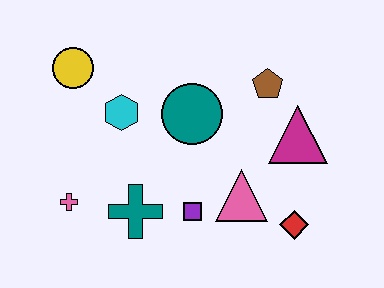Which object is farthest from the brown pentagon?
The pink cross is farthest from the brown pentagon.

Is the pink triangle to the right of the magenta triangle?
No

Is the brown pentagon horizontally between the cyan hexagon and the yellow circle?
No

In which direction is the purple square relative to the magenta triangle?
The purple square is to the left of the magenta triangle.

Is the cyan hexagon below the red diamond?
No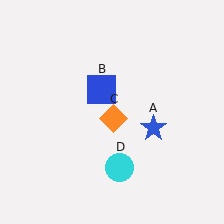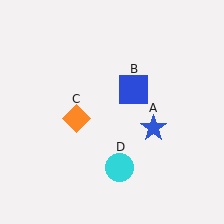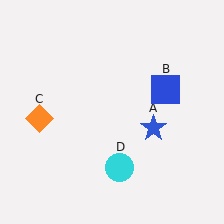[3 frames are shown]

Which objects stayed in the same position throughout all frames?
Blue star (object A) and cyan circle (object D) remained stationary.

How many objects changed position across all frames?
2 objects changed position: blue square (object B), orange diamond (object C).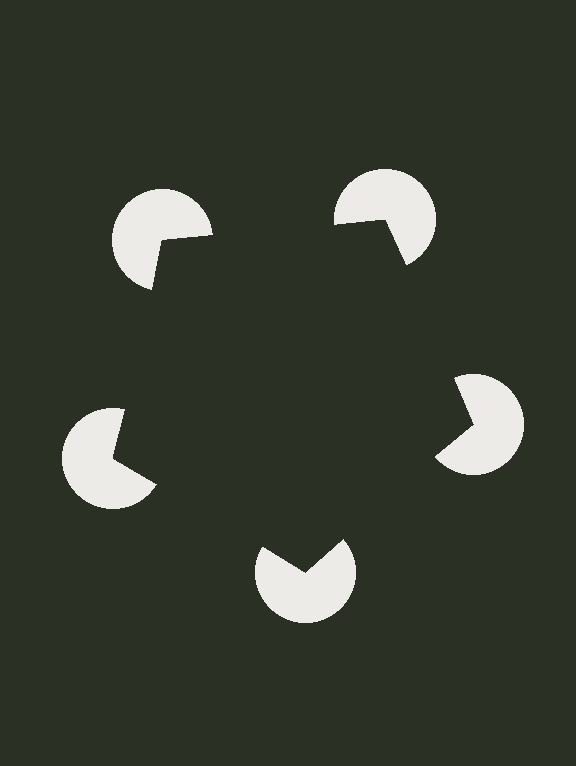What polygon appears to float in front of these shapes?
An illusory pentagon — its edges are inferred from the aligned wedge cuts in the pac-man discs, not physically drawn.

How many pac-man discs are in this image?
There are 5 — one at each vertex of the illusory pentagon.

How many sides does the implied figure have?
5 sides.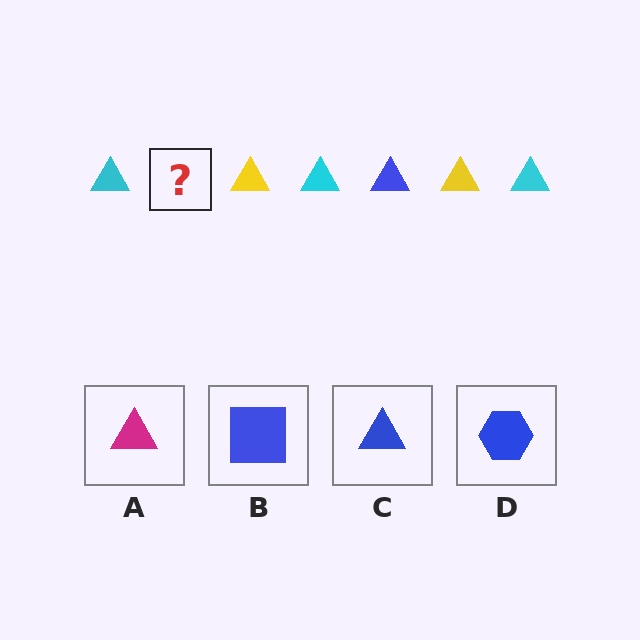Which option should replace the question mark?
Option C.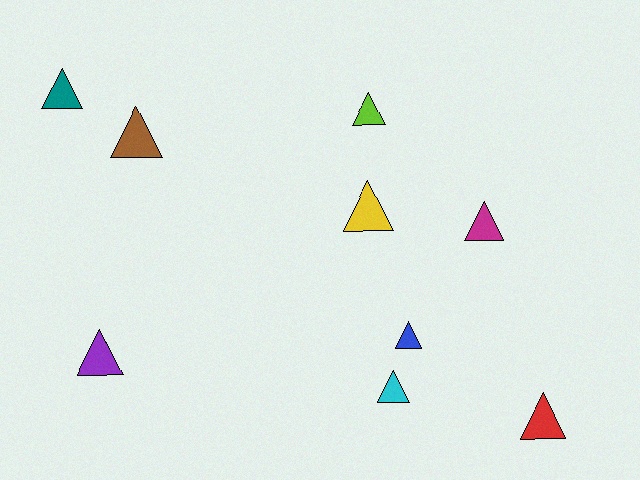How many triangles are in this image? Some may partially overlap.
There are 9 triangles.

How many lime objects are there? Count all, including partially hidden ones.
There is 1 lime object.